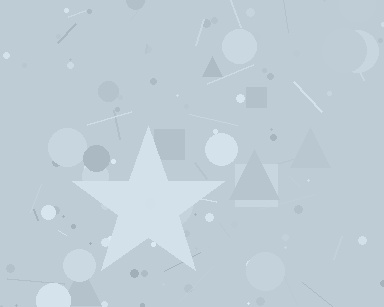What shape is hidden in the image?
A star is hidden in the image.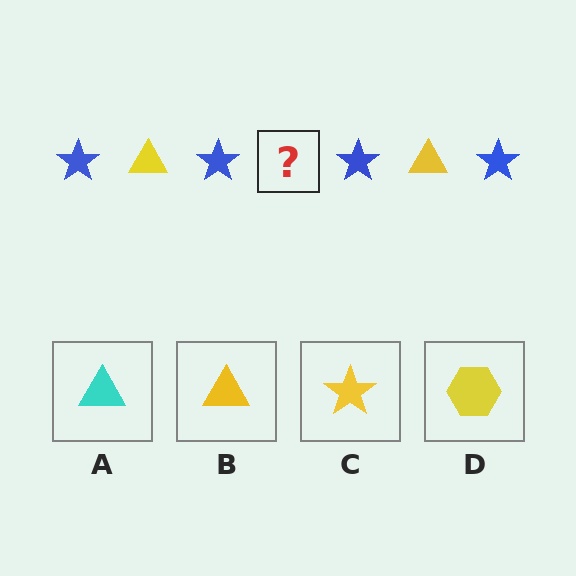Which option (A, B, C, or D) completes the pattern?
B.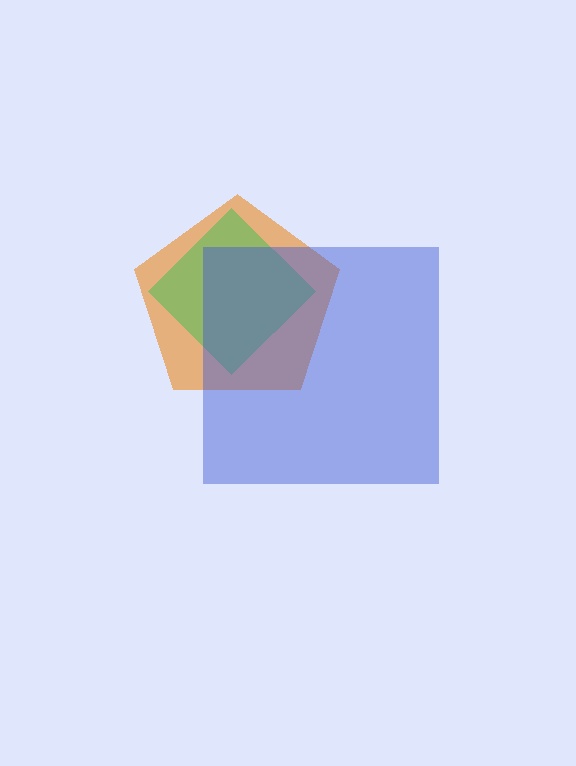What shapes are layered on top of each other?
The layered shapes are: an orange pentagon, a green diamond, a blue square.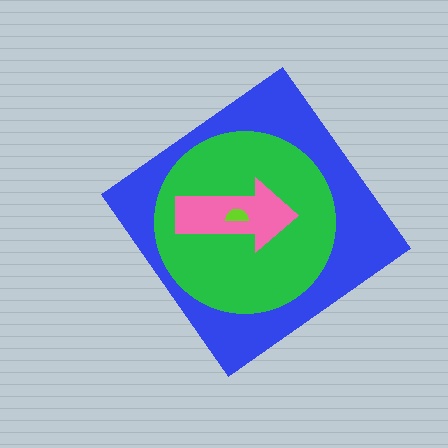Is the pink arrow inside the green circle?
Yes.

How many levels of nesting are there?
4.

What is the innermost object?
The lime semicircle.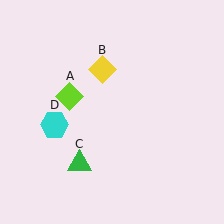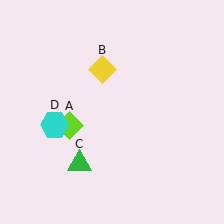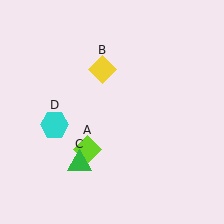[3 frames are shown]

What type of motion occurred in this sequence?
The lime diamond (object A) rotated counterclockwise around the center of the scene.